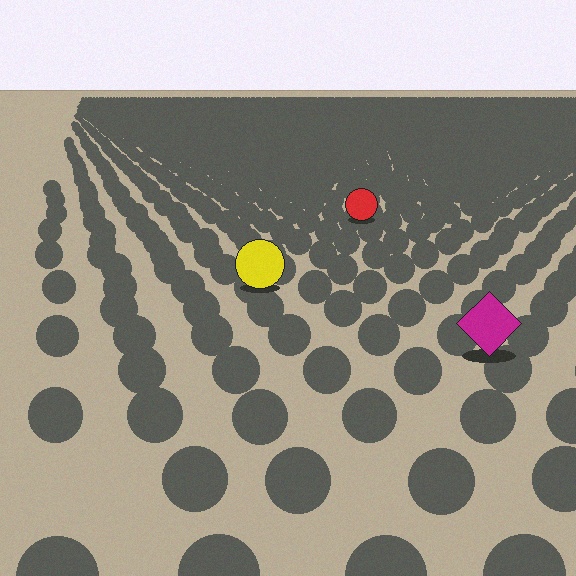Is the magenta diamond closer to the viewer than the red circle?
Yes. The magenta diamond is closer — you can tell from the texture gradient: the ground texture is coarser near it.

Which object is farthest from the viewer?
The red circle is farthest from the viewer. It appears smaller and the ground texture around it is denser.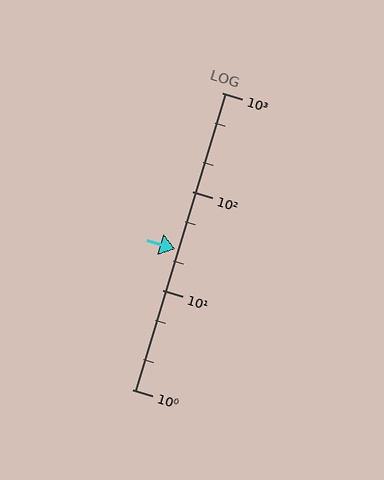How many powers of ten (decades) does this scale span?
The scale spans 3 decades, from 1 to 1000.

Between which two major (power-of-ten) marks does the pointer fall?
The pointer is between 10 and 100.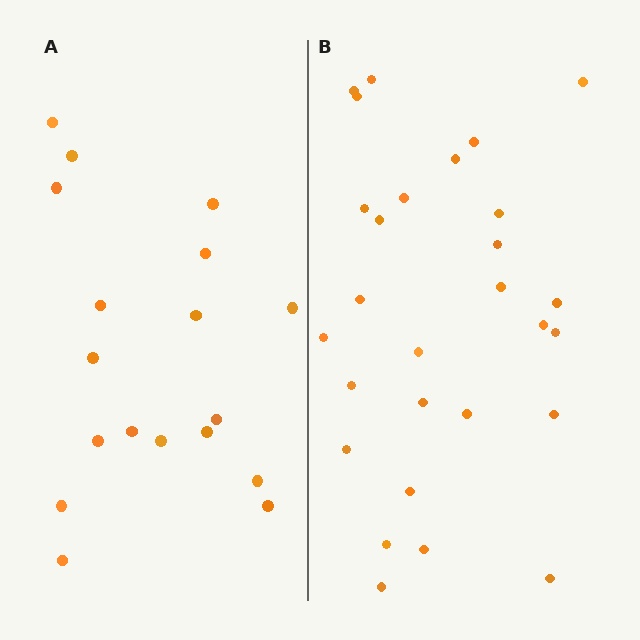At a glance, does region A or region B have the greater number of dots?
Region B (the right region) has more dots.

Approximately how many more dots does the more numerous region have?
Region B has roughly 10 or so more dots than region A.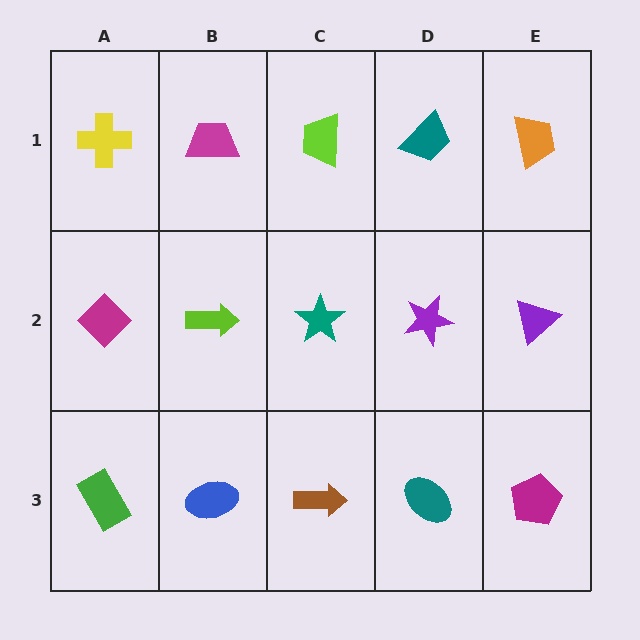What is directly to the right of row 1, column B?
A lime trapezoid.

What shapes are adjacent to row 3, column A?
A magenta diamond (row 2, column A), a blue ellipse (row 3, column B).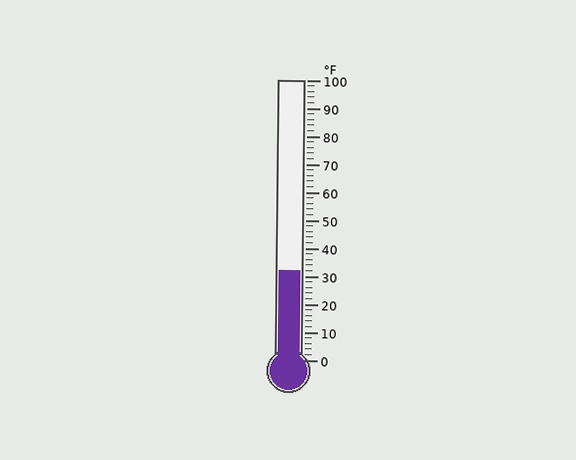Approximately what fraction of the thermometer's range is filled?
The thermometer is filled to approximately 30% of its range.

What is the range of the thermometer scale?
The thermometer scale ranges from 0°F to 100°F.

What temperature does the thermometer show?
The thermometer shows approximately 32°F.